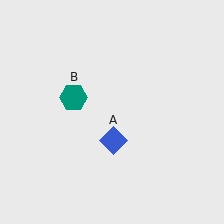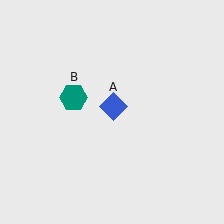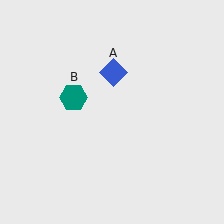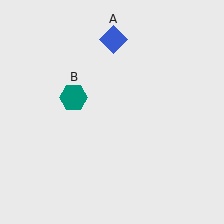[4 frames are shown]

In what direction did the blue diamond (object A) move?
The blue diamond (object A) moved up.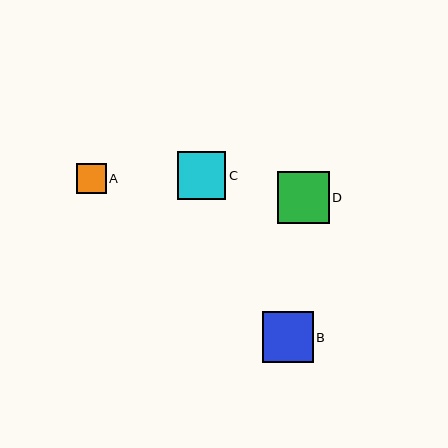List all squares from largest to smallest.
From largest to smallest: D, B, C, A.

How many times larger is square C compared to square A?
Square C is approximately 1.7 times the size of square A.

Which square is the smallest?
Square A is the smallest with a size of approximately 29 pixels.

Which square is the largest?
Square D is the largest with a size of approximately 52 pixels.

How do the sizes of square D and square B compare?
Square D and square B are approximately the same size.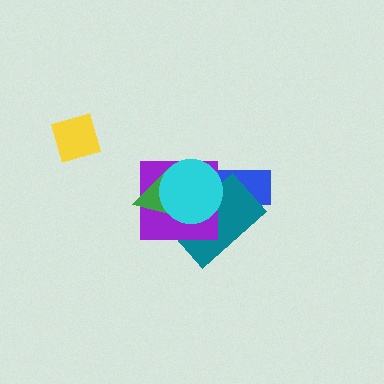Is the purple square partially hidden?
Yes, it is partially covered by another shape.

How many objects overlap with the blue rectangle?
2 objects overlap with the blue rectangle.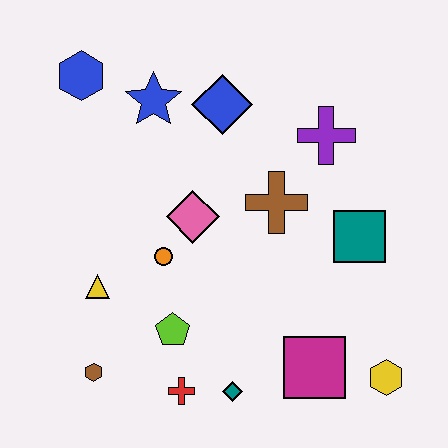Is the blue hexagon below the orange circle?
No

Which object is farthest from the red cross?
The blue hexagon is farthest from the red cross.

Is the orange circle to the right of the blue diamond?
No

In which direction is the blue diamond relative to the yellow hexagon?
The blue diamond is above the yellow hexagon.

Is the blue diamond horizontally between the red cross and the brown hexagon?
No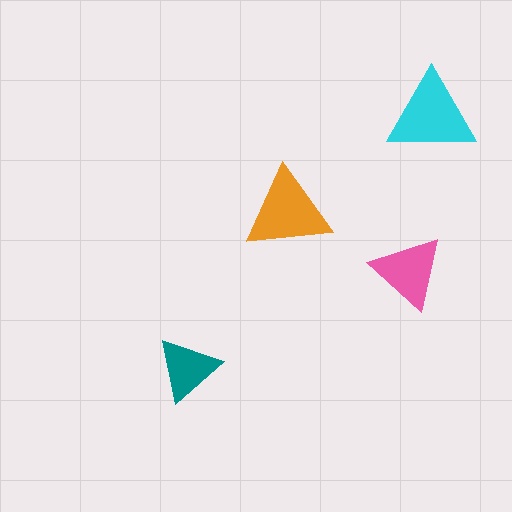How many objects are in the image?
There are 4 objects in the image.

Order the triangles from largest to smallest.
the cyan one, the orange one, the pink one, the teal one.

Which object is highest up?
The cyan triangle is topmost.